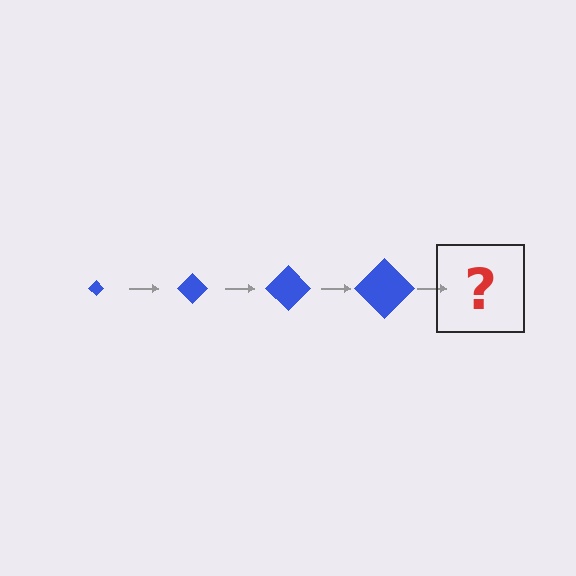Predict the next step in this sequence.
The next step is a blue diamond, larger than the previous one.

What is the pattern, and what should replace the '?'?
The pattern is that the diamond gets progressively larger each step. The '?' should be a blue diamond, larger than the previous one.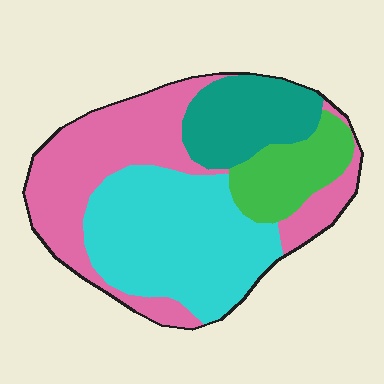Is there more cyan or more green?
Cyan.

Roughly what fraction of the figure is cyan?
Cyan covers around 35% of the figure.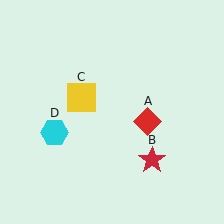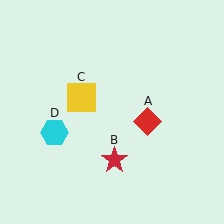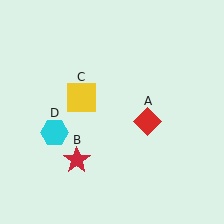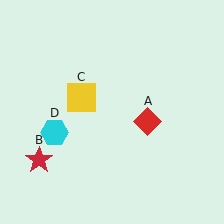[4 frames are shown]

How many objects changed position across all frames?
1 object changed position: red star (object B).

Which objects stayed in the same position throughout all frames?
Red diamond (object A) and yellow square (object C) and cyan hexagon (object D) remained stationary.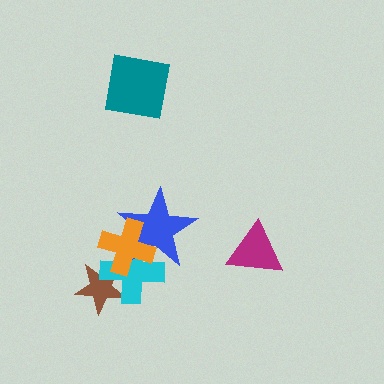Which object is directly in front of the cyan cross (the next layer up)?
The blue star is directly in front of the cyan cross.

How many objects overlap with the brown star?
2 objects overlap with the brown star.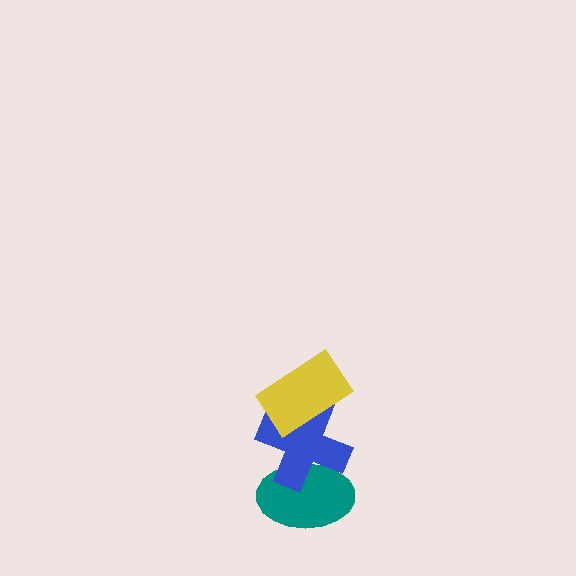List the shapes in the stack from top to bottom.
From top to bottom: the yellow rectangle, the blue cross, the teal ellipse.